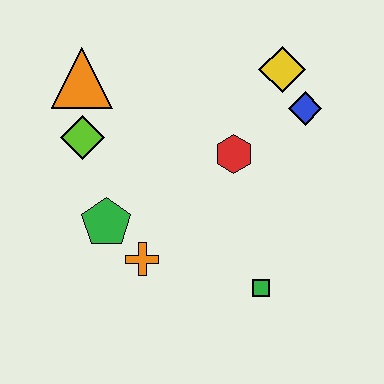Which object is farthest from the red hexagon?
The orange triangle is farthest from the red hexagon.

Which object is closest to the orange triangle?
The lime diamond is closest to the orange triangle.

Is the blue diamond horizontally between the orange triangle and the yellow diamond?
No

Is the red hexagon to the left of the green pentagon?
No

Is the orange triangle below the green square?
No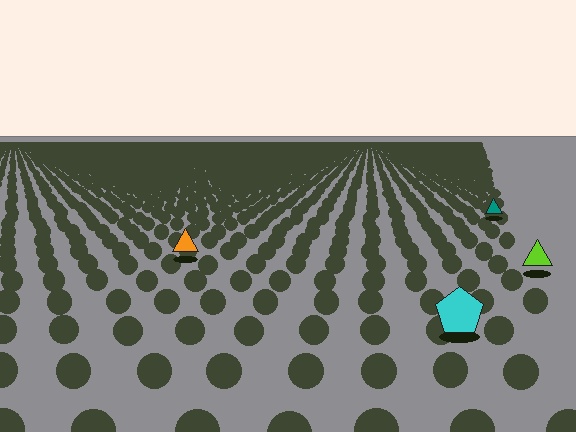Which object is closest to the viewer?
The cyan pentagon is closest. The texture marks near it are larger and more spread out.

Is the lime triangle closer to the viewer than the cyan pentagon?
No. The cyan pentagon is closer — you can tell from the texture gradient: the ground texture is coarser near it.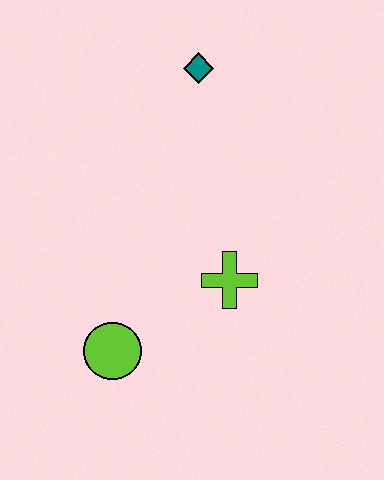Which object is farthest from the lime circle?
The teal diamond is farthest from the lime circle.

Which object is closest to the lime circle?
The lime cross is closest to the lime circle.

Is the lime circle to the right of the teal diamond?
No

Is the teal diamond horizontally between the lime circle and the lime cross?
Yes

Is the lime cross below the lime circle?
No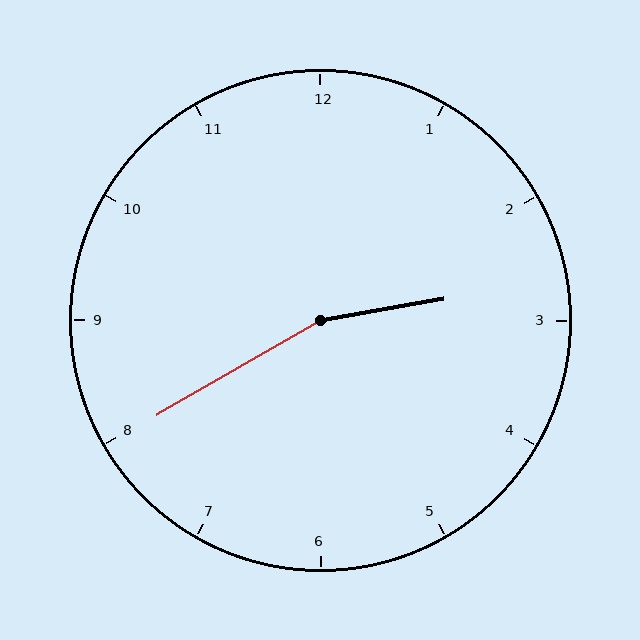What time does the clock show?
2:40.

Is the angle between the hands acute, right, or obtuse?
It is obtuse.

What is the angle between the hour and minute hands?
Approximately 160 degrees.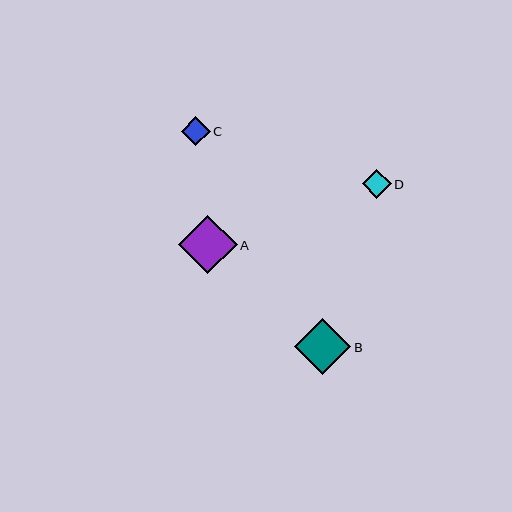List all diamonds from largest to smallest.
From largest to smallest: A, B, C, D.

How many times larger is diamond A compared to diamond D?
Diamond A is approximately 2.0 times the size of diamond D.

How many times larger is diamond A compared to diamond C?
Diamond A is approximately 2.0 times the size of diamond C.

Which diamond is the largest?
Diamond A is the largest with a size of approximately 59 pixels.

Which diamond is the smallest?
Diamond D is the smallest with a size of approximately 29 pixels.